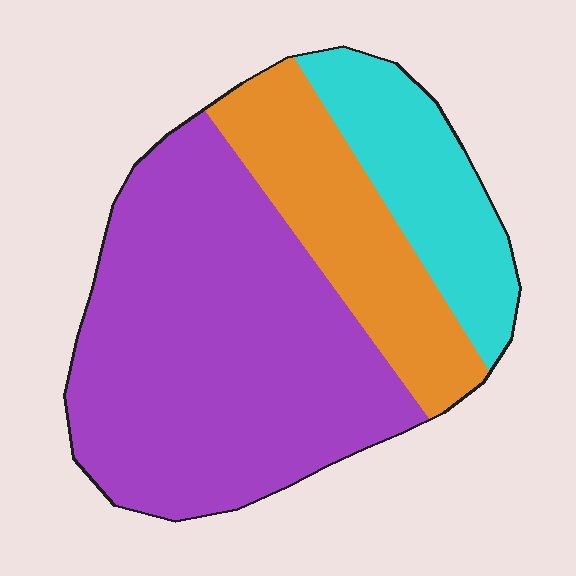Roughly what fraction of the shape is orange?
Orange takes up less than a quarter of the shape.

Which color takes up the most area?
Purple, at roughly 60%.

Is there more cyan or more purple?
Purple.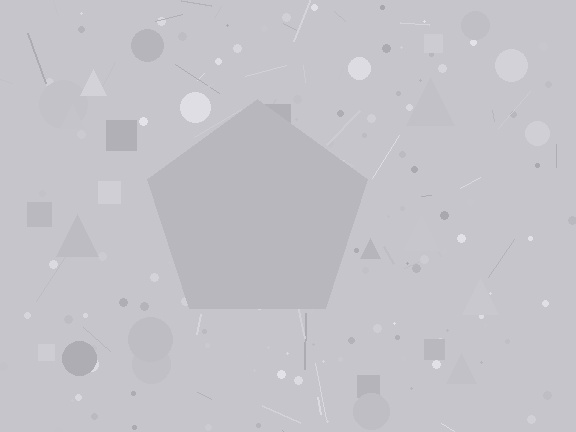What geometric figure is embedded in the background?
A pentagon is embedded in the background.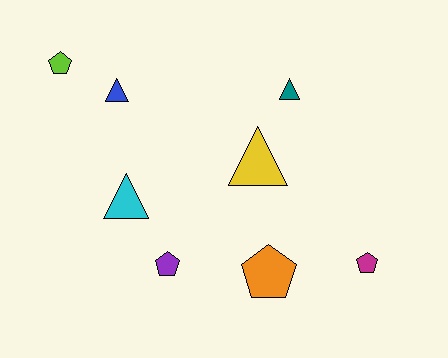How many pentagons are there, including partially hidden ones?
There are 4 pentagons.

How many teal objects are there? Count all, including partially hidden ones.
There is 1 teal object.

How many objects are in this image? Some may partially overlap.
There are 8 objects.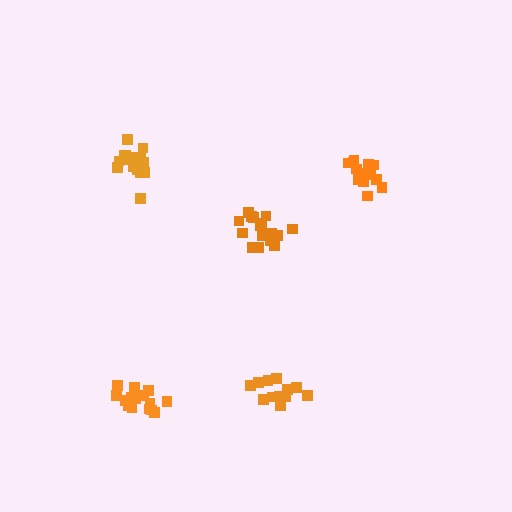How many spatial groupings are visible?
There are 5 spatial groupings.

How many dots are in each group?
Group 1: 12 dots, Group 2: 16 dots, Group 3: 16 dots, Group 4: 17 dots, Group 5: 14 dots (75 total).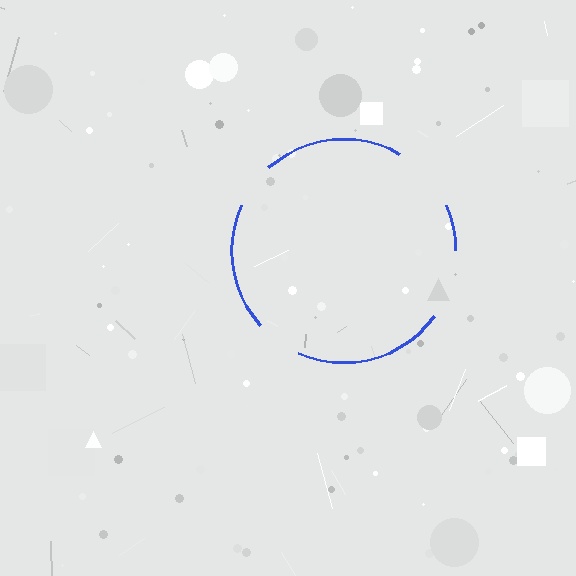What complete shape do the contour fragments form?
The contour fragments form a circle.